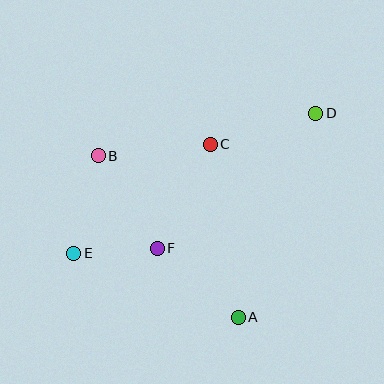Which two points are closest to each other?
Points E and F are closest to each other.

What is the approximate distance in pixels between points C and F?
The distance between C and F is approximately 116 pixels.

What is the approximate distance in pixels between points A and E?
The distance between A and E is approximately 176 pixels.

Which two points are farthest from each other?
Points D and E are farthest from each other.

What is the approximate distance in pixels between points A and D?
The distance between A and D is approximately 218 pixels.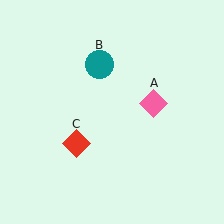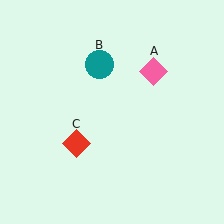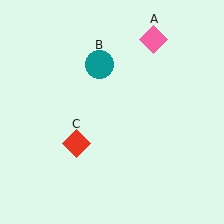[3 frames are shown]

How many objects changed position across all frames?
1 object changed position: pink diamond (object A).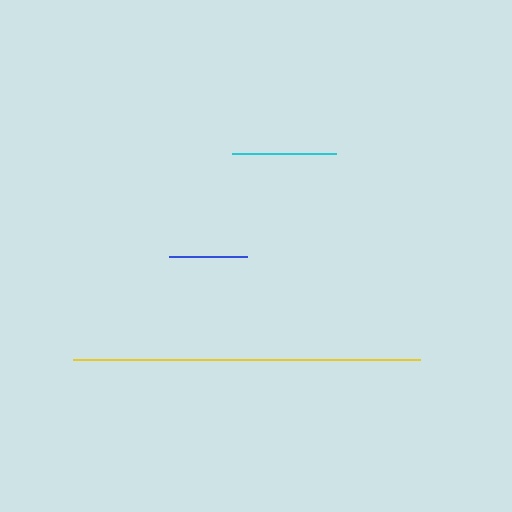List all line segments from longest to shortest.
From longest to shortest: yellow, cyan, blue.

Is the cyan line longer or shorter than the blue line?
The cyan line is longer than the blue line.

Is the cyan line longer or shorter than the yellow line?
The yellow line is longer than the cyan line.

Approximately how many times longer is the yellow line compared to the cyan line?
The yellow line is approximately 3.3 times the length of the cyan line.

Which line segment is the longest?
The yellow line is the longest at approximately 346 pixels.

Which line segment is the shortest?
The blue line is the shortest at approximately 78 pixels.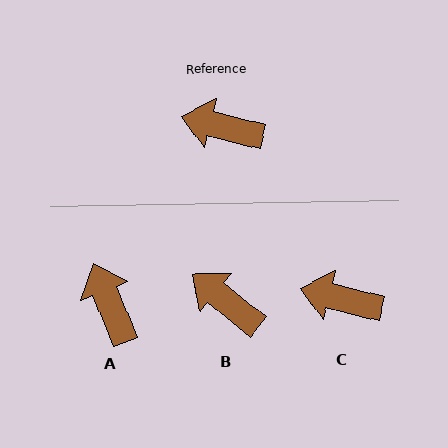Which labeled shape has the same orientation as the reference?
C.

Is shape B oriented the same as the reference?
No, it is off by about 24 degrees.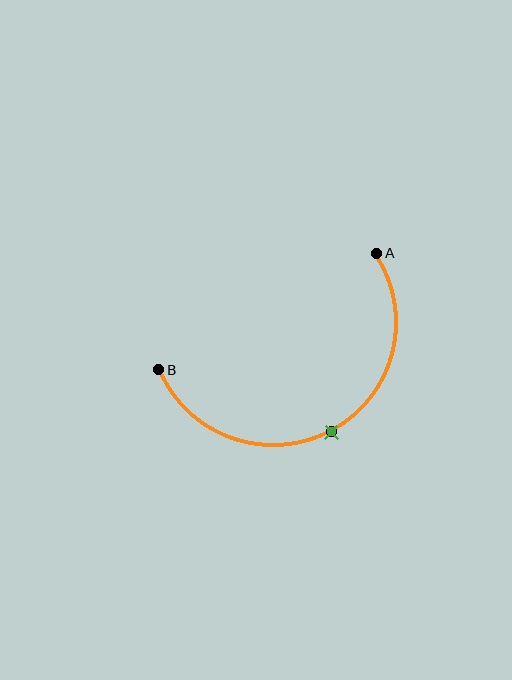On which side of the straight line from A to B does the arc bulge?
The arc bulges below the straight line connecting A and B.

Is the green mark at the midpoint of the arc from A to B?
Yes. The green mark lies on the arc at equal arc-length from both A and B — it is the arc midpoint.